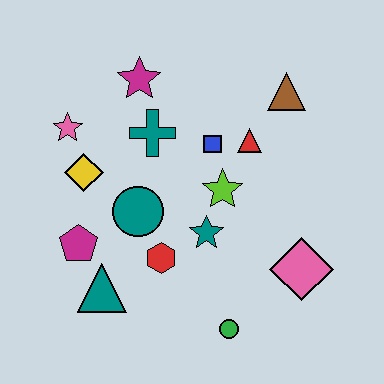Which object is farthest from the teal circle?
The brown triangle is farthest from the teal circle.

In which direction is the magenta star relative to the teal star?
The magenta star is above the teal star.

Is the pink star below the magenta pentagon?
No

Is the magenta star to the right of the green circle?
No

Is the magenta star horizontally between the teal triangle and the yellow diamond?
No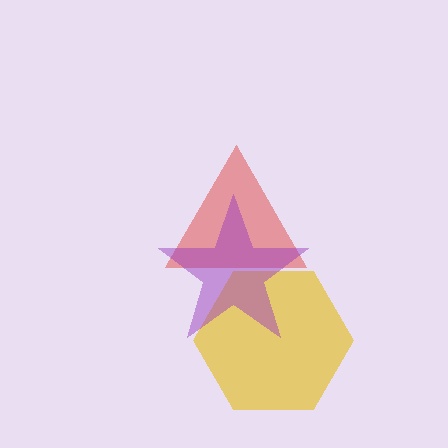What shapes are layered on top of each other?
The layered shapes are: a yellow hexagon, a red triangle, a purple star.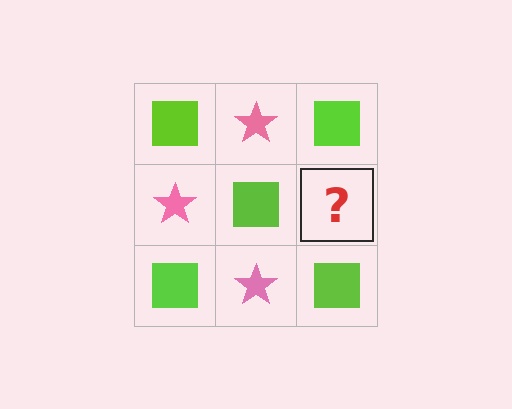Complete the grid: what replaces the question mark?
The question mark should be replaced with a pink star.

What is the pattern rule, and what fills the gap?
The rule is that it alternates lime square and pink star in a checkerboard pattern. The gap should be filled with a pink star.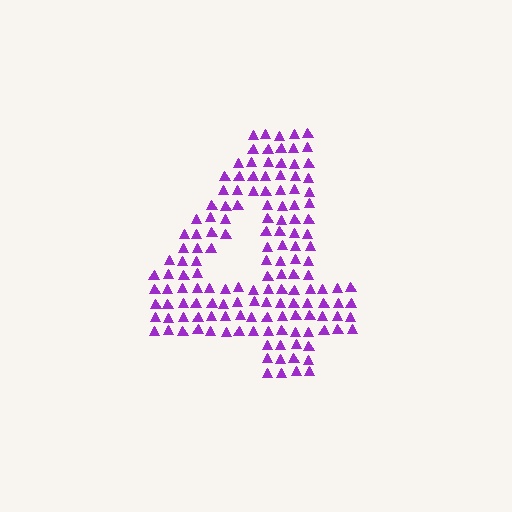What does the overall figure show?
The overall figure shows the digit 4.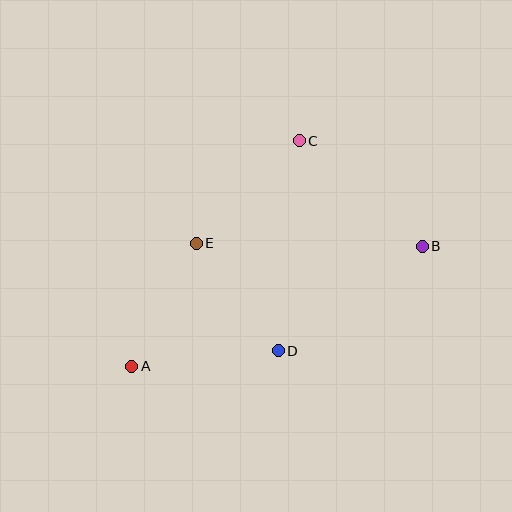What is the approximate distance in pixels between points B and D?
The distance between B and D is approximately 178 pixels.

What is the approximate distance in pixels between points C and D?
The distance between C and D is approximately 211 pixels.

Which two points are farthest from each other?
Points A and B are farthest from each other.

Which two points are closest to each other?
Points D and E are closest to each other.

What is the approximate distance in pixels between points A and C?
The distance between A and C is approximately 281 pixels.